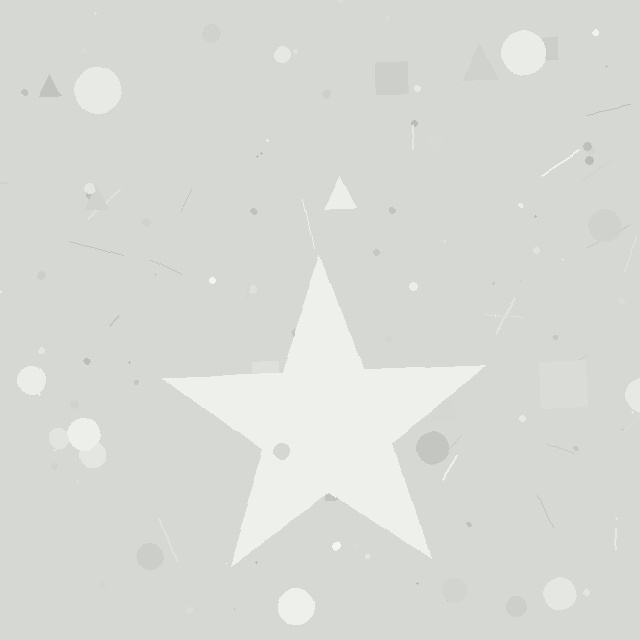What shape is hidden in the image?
A star is hidden in the image.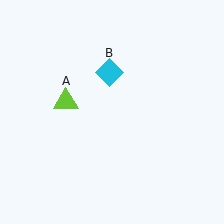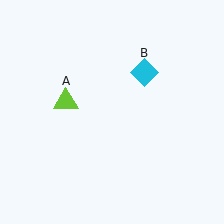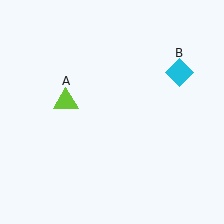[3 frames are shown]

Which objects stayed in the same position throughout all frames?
Lime triangle (object A) remained stationary.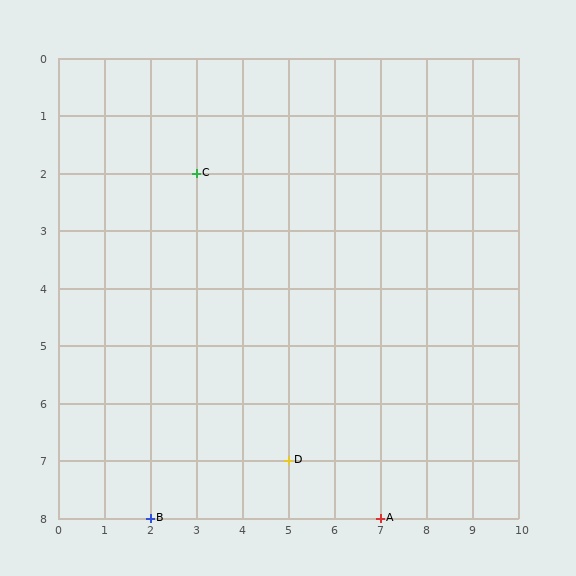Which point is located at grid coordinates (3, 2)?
Point C is at (3, 2).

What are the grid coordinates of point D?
Point D is at grid coordinates (5, 7).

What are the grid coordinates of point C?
Point C is at grid coordinates (3, 2).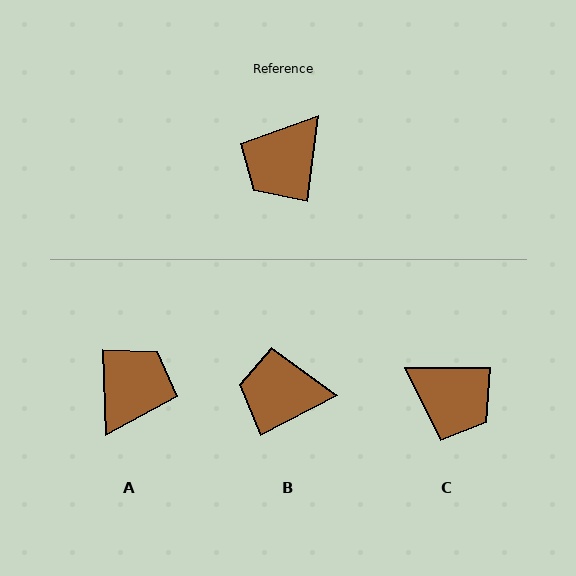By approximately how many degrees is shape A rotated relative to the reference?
Approximately 171 degrees clockwise.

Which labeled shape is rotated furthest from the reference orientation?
A, about 171 degrees away.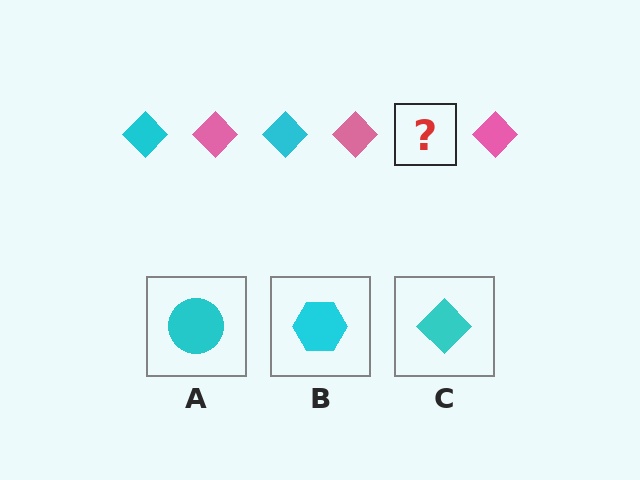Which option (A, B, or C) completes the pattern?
C.